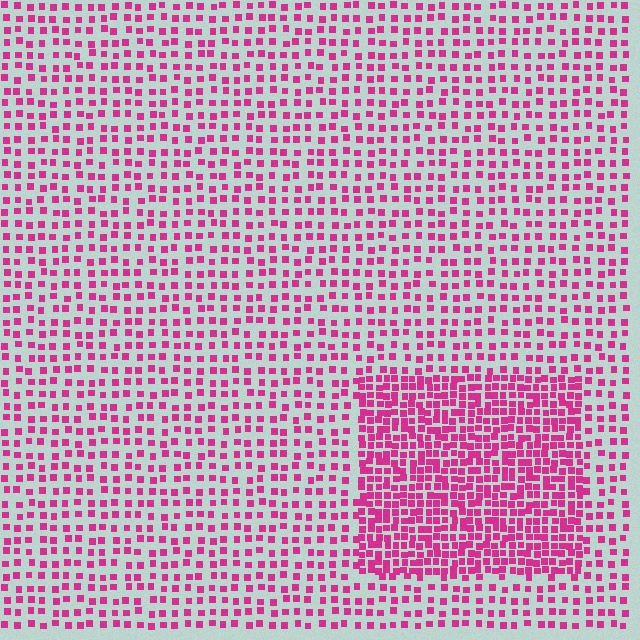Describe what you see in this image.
The image contains small magenta elements arranged at two different densities. A rectangle-shaped region is visible where the elements are more densely packed than the surrounding area.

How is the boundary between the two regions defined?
The boundary is defined by a change in element density (approximately 2.1x ratio). All elements are the same color, size, and shape.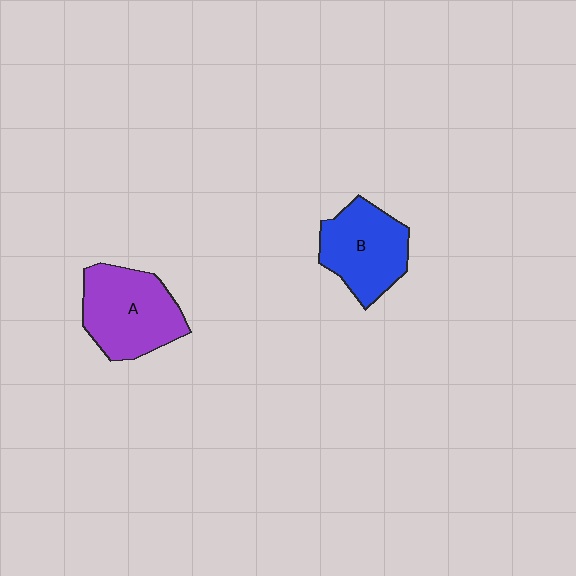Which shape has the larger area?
Shape A (purple).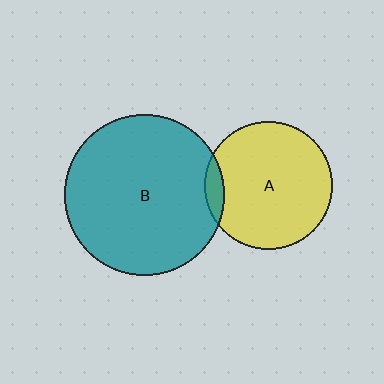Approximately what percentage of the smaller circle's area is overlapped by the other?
Approximately 5%.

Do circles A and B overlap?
Yes.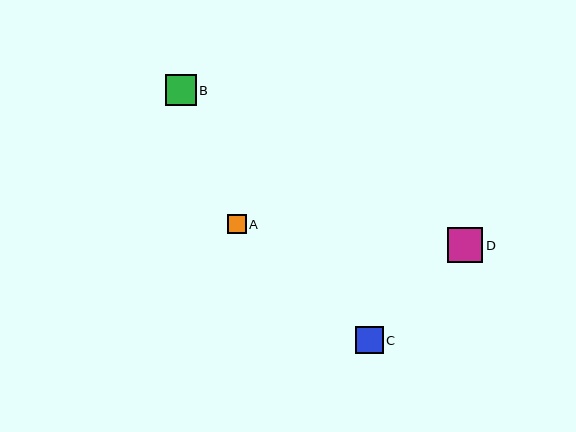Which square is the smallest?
Square A is the smallest with a size of approximately 19 pixels.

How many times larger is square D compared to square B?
Square D is approximately 1.1 times the size of square B.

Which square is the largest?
Square D is the largest with a size of approximately 35 pixels.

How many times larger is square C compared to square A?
Square C is approximately 1.5 times the size of square A.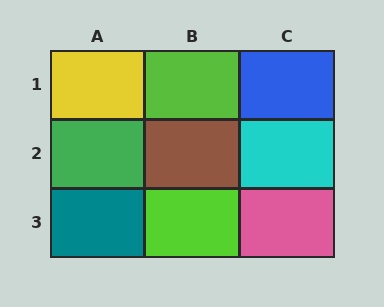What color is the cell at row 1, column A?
Yellow.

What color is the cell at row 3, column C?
Pink.